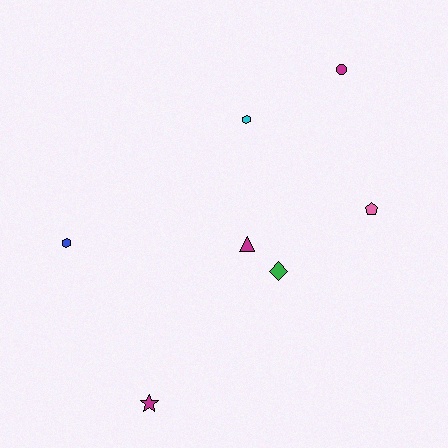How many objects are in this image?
There are 7 objects.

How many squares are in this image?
There are no squares.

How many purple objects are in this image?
There are no purple objects.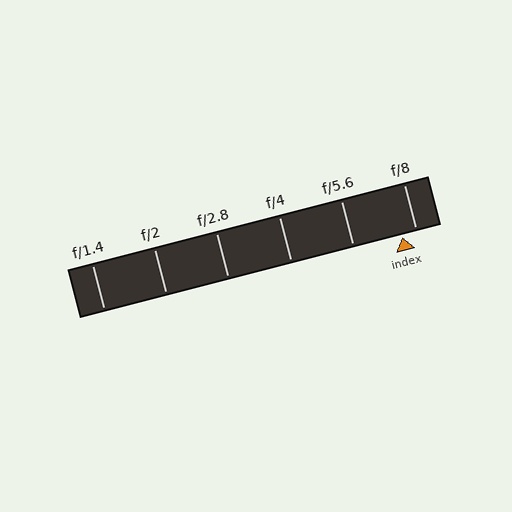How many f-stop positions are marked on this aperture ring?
There are 6 f-stop positions marked.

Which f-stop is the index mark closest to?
The index mark is closest to f/8.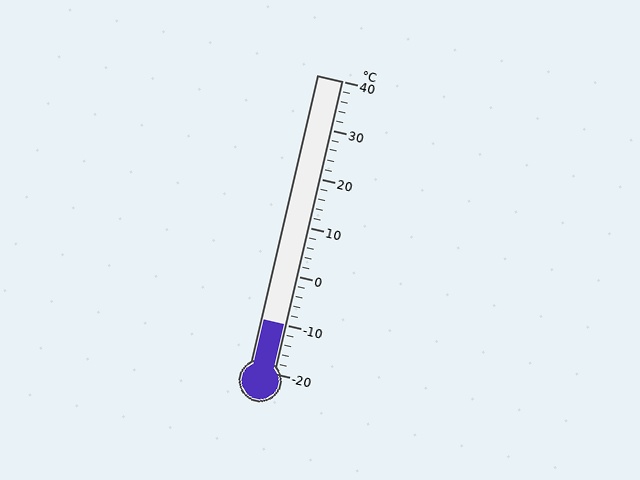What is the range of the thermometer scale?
The thermometer scale ranges from -20°C to 40°C.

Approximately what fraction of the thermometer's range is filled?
The thermometer is filled to approximately 15% of its range.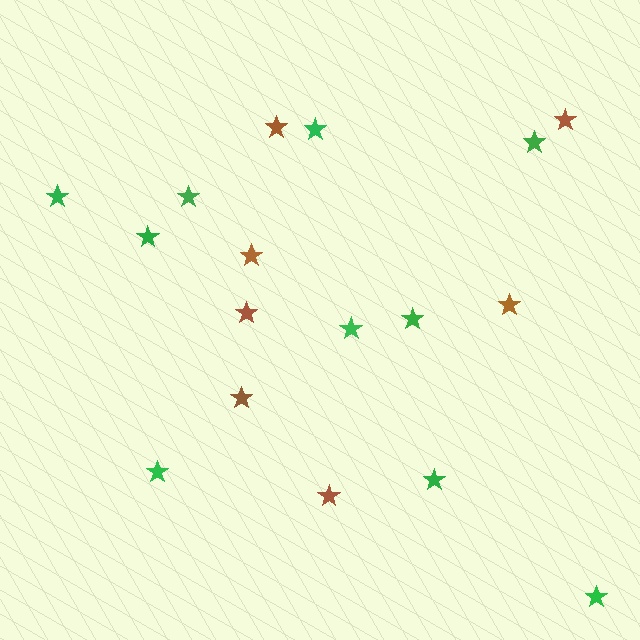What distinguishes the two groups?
There are 2 groups: one group of brown stars (7) and one group of green stars (10).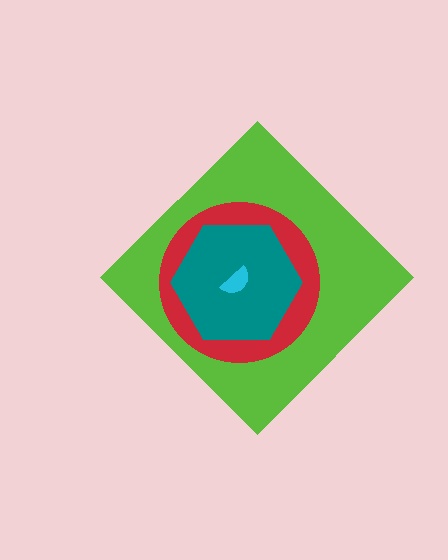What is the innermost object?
The cyan semicircle.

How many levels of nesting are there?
4.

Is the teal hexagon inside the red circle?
Yes.